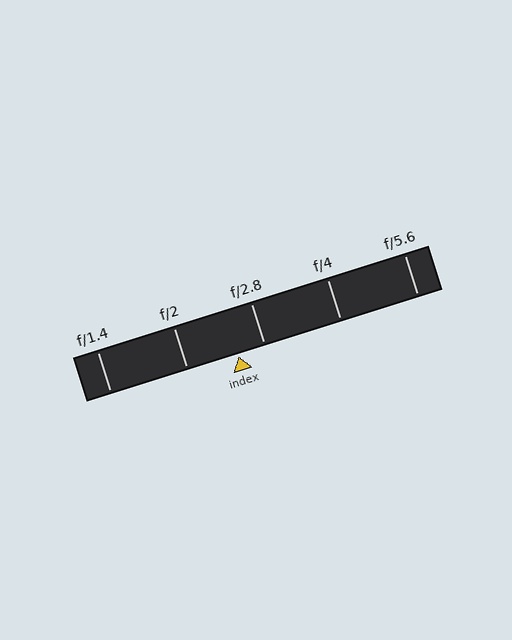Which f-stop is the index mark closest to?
The index mark is closest to f/2.8.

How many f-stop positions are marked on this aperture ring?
There are 5 f-stop positions marked.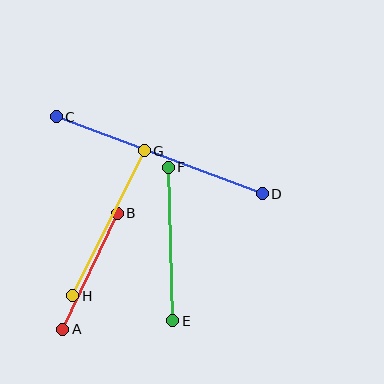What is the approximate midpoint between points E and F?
The midpoint is at approximately (170, 244) pixels.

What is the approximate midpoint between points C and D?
The midpoint is at approximately (159, 155) pixels.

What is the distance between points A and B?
The distance is approximately 128 pixels.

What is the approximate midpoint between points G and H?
The midpoint is at approximately (109, 223) pixels.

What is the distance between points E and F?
The distance is approximately 154 pixels.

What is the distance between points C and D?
The distance is approximately 220 pixels.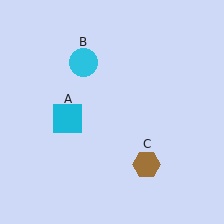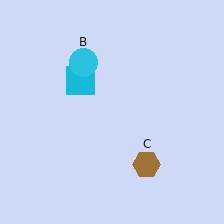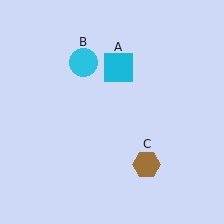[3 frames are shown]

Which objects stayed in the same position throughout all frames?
Cyan circle (object B) and brown hexagon (object C) remained stationary.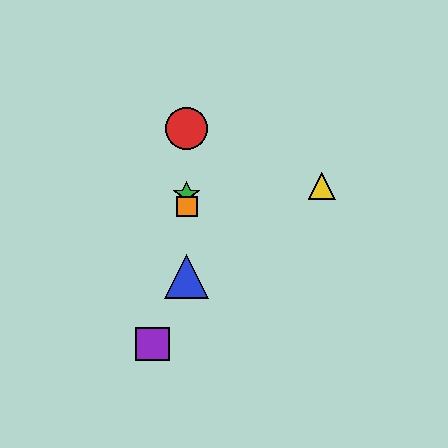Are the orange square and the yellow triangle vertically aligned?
No, the orange square is at x≈187 and the yellow triangle is at x≈322.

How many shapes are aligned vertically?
4 shapes (the red circle, the blue triangle, the green star, the orange square) are aligned vertically.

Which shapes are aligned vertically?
The red circle, the blue triangle, the green star, the orange square are aligned vertically.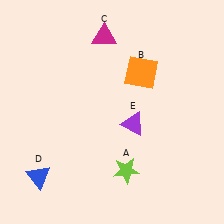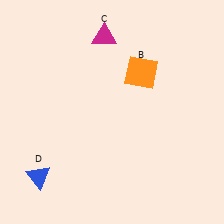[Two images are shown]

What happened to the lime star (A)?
The lime star (A) was removed in Image 2. It was in the bottom-right area of Image 1.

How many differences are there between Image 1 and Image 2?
There are 2 differences between the two images.